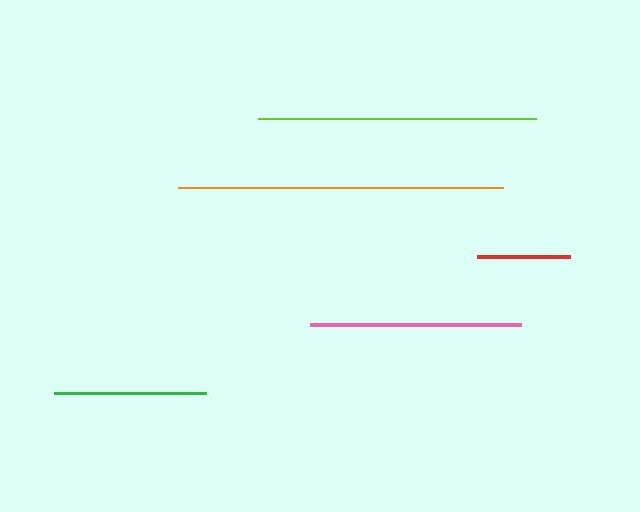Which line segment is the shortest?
The red line is the shortest at approximately 94 pixels.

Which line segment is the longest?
The orange line is the longest at approximately 325 pixels.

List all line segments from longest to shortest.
From longest to shortest: orange, lime, pink, green, red.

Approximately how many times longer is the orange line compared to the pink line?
The orange line is approximately 1.5 times the length of the pink line.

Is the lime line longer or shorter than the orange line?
The orange line is longer than the lime line.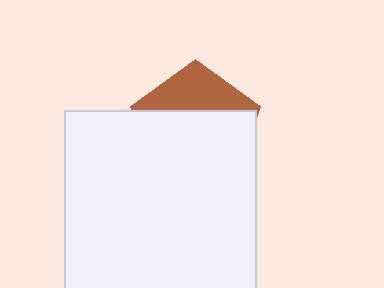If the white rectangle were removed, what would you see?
You would see the complete brown pentagon.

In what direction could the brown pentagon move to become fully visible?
The brown pentagon could move up. That would shift it out from behind the white rectangle entirely.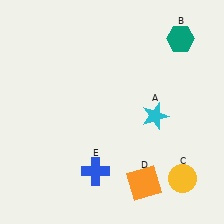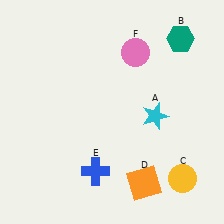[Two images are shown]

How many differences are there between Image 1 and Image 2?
There is 1 difference between the two images.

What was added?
A pink circle (F) was added in Image 2.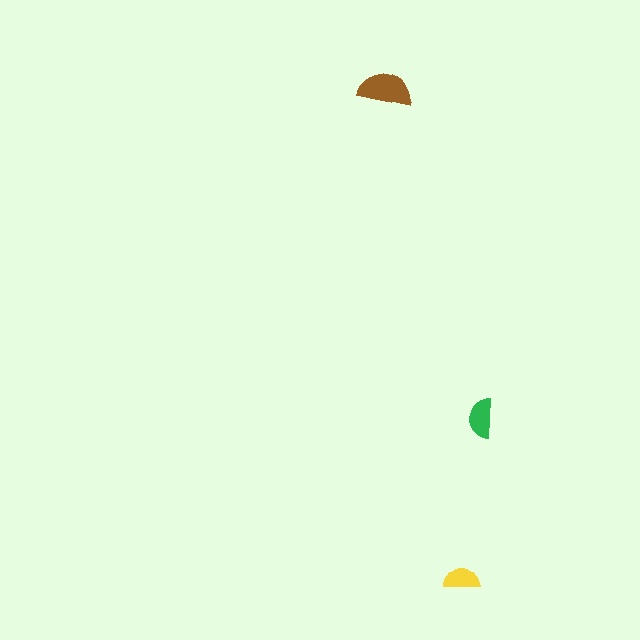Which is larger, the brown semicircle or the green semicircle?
The brown one.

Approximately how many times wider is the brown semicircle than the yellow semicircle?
About 1.5 times wider.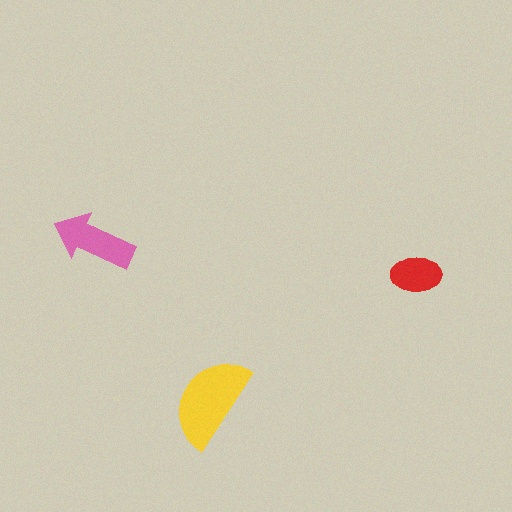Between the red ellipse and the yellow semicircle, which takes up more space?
The yellow semicircle.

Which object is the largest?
The yellow semicircle.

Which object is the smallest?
The red ellipse.